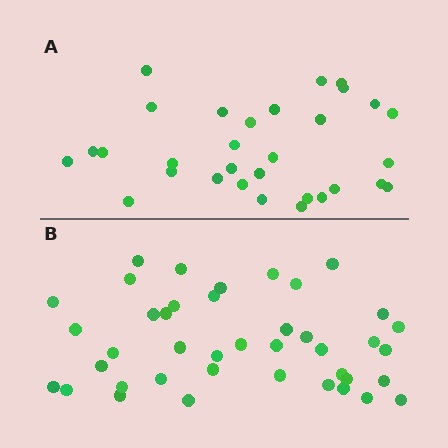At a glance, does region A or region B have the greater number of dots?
Region B (the bottom region) has more dots.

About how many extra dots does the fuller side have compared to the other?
Region B has roughly 10 or so more dots than region A.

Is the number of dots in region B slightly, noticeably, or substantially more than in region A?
Region B has noticeably more, but not dramatically so. The ratio is roughly 1.3 to 1.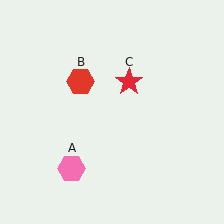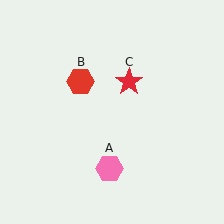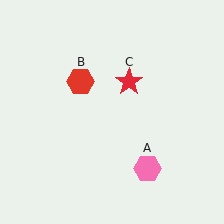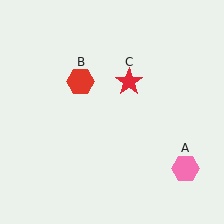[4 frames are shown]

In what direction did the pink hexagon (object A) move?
The pink hexagon (object A) moved right.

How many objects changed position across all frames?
1 object changed position: pink hexagon (object A).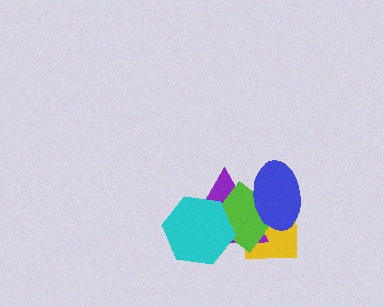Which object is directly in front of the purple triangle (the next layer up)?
The lime diamond is directly in front of the purple triangle.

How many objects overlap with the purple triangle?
4 objects overlap with the purple triangle.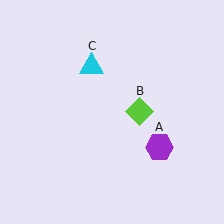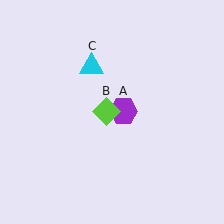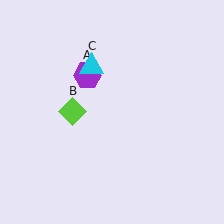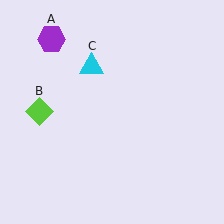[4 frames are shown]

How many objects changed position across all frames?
2 objects changed position: purple hexagon (object A), lime diamond (object B).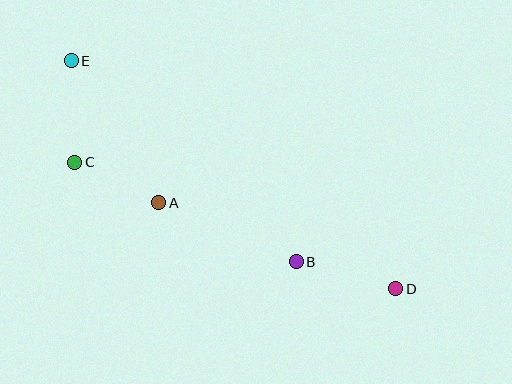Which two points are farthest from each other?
Points D and E are farthest from each other.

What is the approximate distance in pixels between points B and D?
The distance between B and D is approximately 103 pixels.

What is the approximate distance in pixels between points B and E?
The distance between B and E is approximately 301 pixels.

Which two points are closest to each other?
Points A and C are closest to each other.